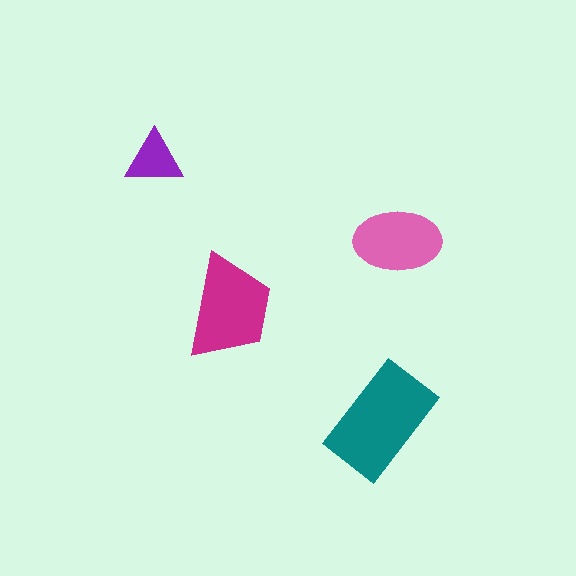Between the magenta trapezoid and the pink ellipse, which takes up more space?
The magenta trapezoid.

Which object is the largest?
The teal rectangle.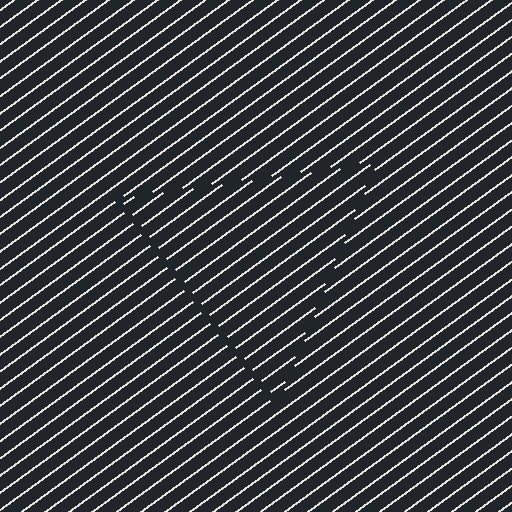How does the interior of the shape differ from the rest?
The interior of the shape contains the same grating, shifted by half a period — the contour is defined by the phase discontinuity where line-ends from the inner and outer gratings abut.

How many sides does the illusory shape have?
3 sides — the line-ends trace a triangle.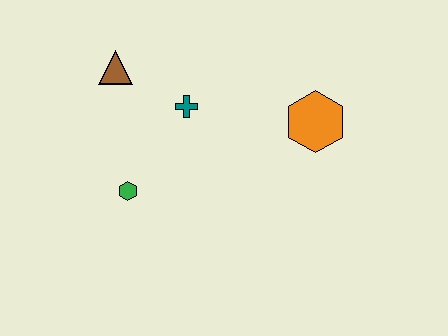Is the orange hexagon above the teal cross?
No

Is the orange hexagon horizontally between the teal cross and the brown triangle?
No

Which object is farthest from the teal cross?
The orange hexagon is farthest from the teal cross.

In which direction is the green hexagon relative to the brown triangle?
The green hexagon is below the brown triangle.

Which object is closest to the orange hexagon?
The teal cross is closest to the orange hexagon.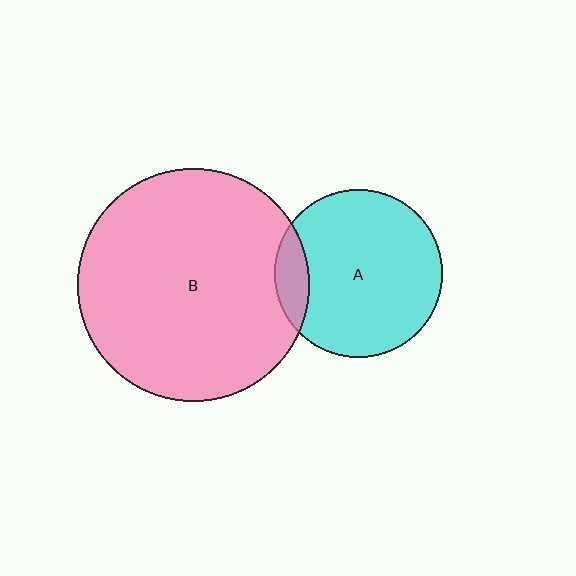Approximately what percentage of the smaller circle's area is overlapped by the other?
Approximately 10%.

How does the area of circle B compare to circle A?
Approximately 1.9 times.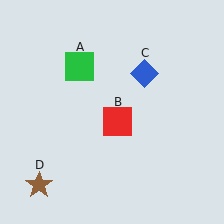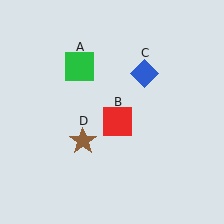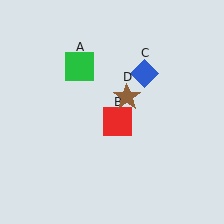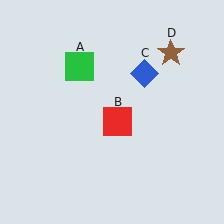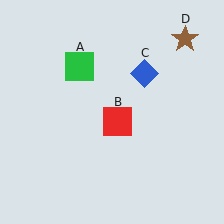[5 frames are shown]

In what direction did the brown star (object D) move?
The brown star (object D) moved up and to the right.